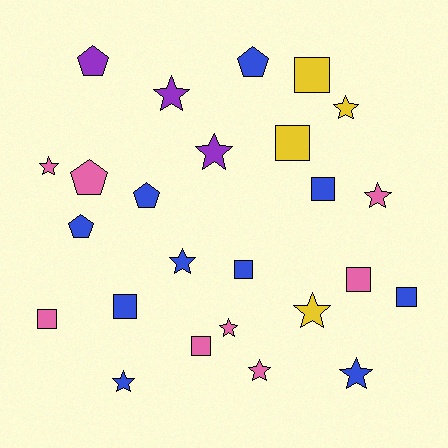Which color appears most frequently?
Blue, with 10 objects.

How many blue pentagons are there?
There are 3 blue pentagons.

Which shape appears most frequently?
Star, with 11 objects.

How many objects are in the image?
There are 25 objects.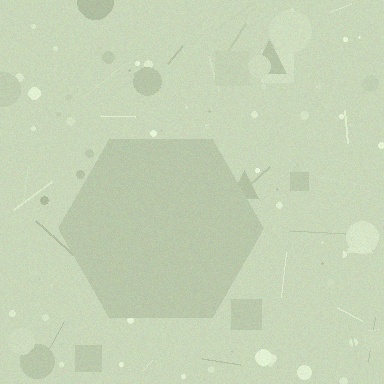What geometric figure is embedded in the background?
A hexagon is embedded in the background.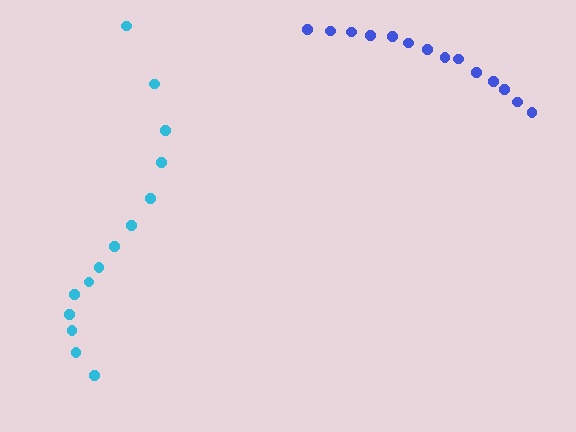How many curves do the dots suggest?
There are 2 distinct paths.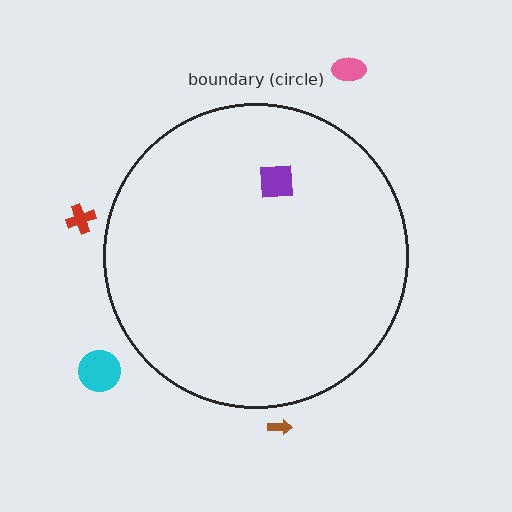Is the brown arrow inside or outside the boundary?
Outside.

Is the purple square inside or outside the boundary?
Inside.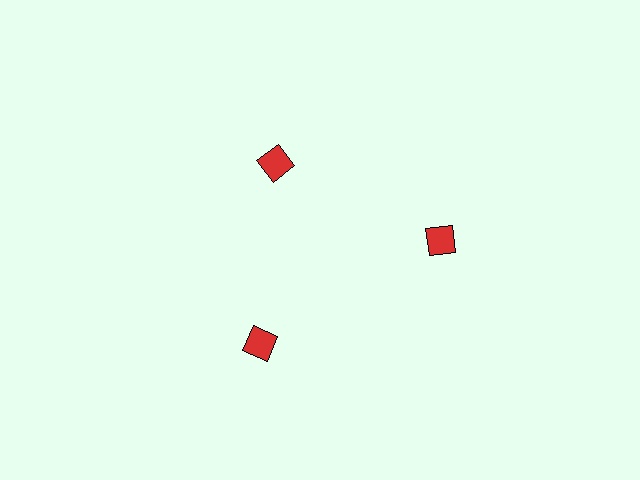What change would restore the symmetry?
The symmetry would be restored by moving it outward, back onto the ring so that all 3 squares sit at equal angles and equal distance from the center.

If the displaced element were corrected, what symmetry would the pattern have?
It would have 3-fold rotational symmetry — the pattern would map onto itself every 120 degrees.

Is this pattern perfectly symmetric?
No. The 3 red squares are arranged in a ring, but one element near the 11 o'clock position is pulled inward toward the center, breaking the 3-fold rotational symmetry.